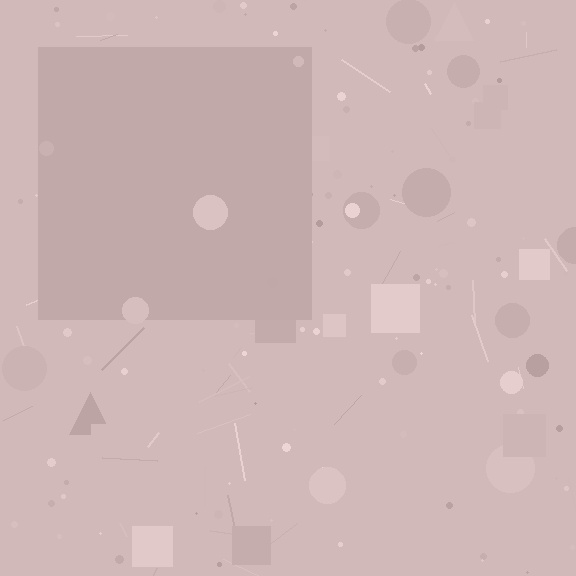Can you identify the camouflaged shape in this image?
The camouflaged shape is a square.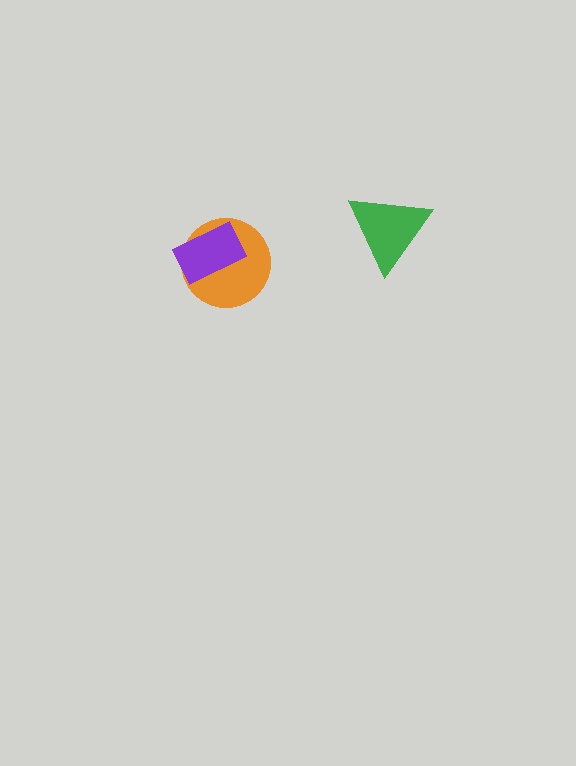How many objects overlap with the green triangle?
0 objects overlap with the green triangle.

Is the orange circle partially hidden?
Yes, it is partially covered by another shape.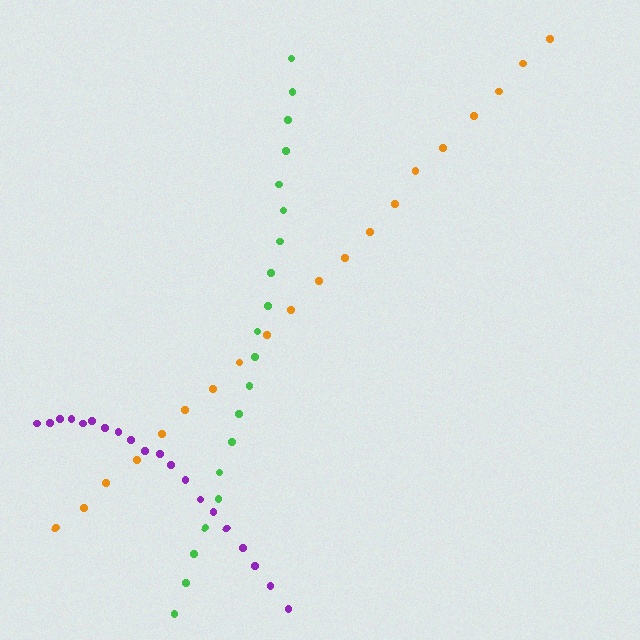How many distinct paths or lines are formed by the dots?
There are 3 distinct paths.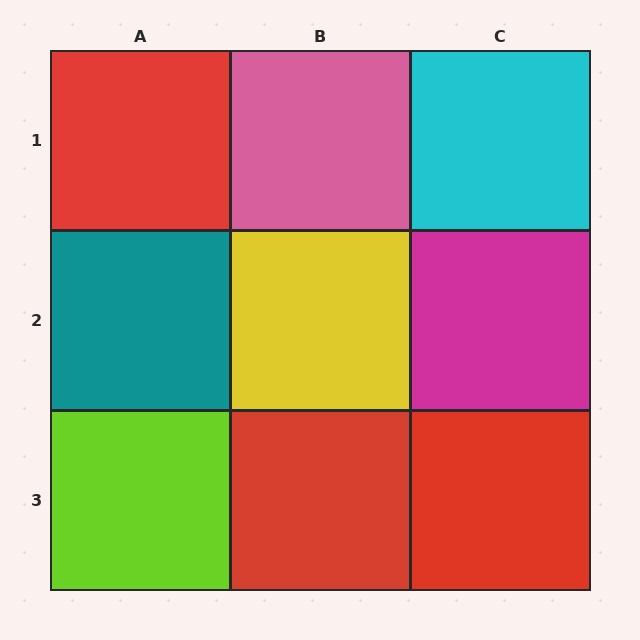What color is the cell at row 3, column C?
Red.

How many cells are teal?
1 cell is teal.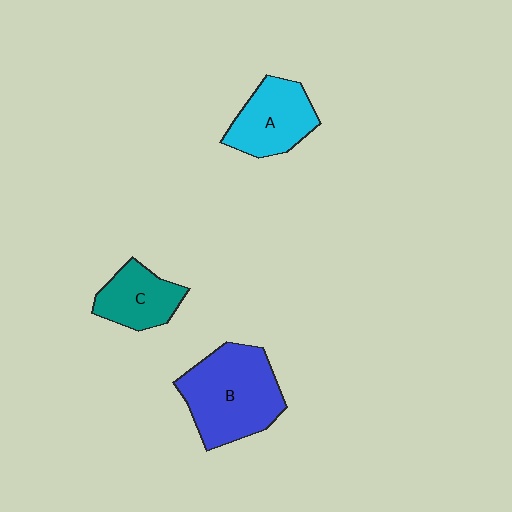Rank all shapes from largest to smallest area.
From largest to smallest: B (blue), A (cyan), C (teal).